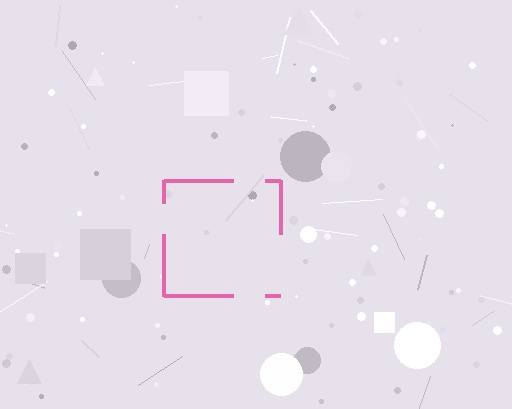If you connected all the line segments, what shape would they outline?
They would outline a square.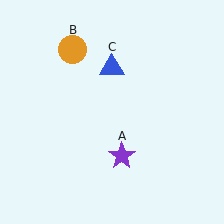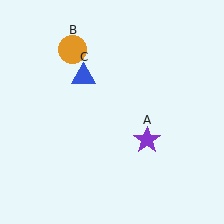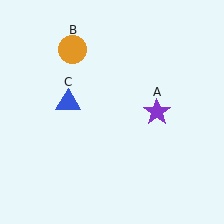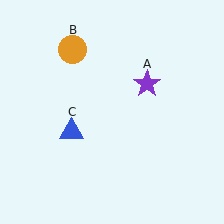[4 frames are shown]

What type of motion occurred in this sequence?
The purple star (object A), blue triangle (object C) rotated counterclockwise around the center of the scene.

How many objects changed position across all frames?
2 objects changed position: purple star (object A), blue triangle (object C).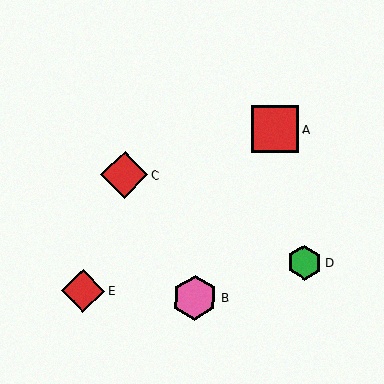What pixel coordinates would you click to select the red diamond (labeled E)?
Click at (83, 291) to select the red diamond E.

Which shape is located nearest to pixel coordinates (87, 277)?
The red diamond (labeled E) at (83, 291) is nearest to that location.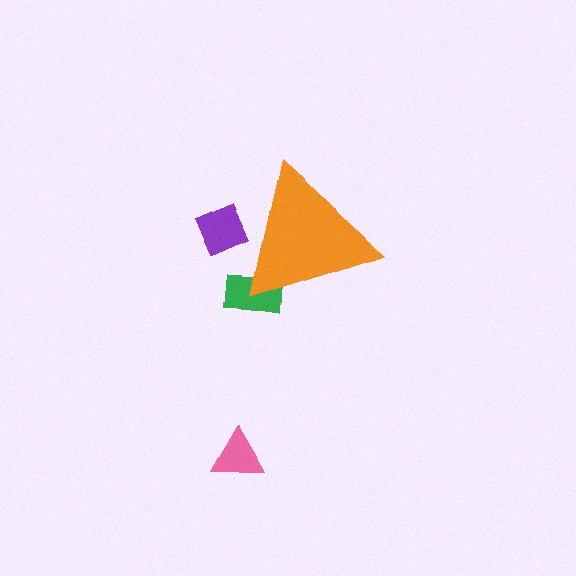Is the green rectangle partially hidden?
Yes, the green rectangle is partially hidden behind the orange triangle.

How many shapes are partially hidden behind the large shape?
2 shapes are partially hidden.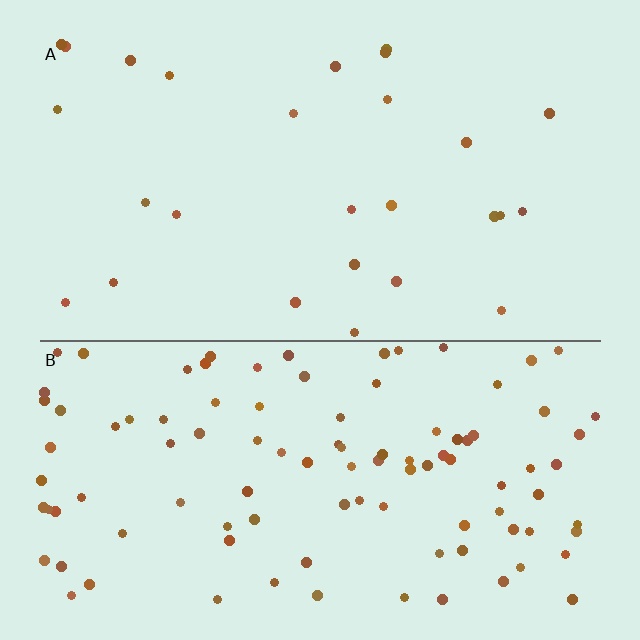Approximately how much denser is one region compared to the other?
Approximately 3.9× — region B over region A.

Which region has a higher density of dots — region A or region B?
B (the bottom).